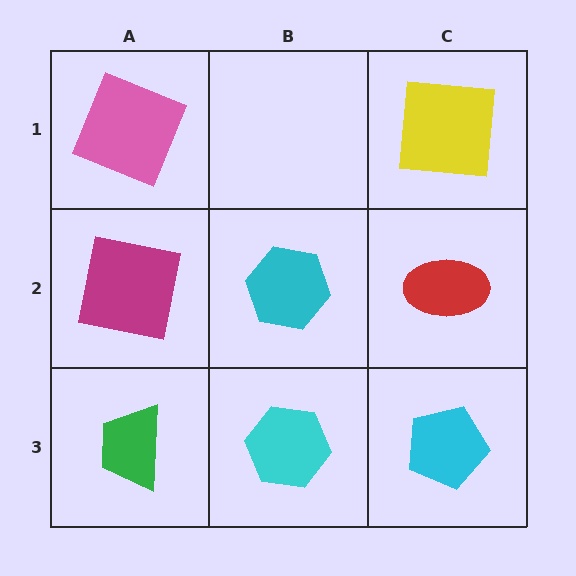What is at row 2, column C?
A red ellipse.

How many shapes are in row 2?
3 shapes.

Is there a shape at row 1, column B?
No, that cell is empty.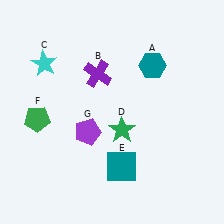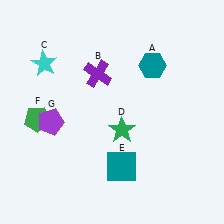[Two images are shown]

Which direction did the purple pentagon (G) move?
The purple pentagon (G) moved left.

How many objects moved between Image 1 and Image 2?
1 object moved between the two images.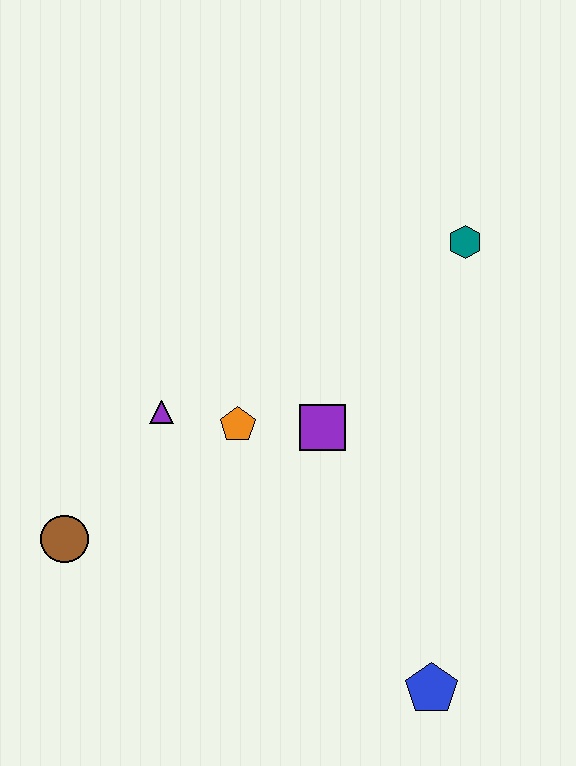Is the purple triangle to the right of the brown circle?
Yes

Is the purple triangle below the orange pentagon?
No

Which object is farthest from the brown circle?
The teal hexagon is farthest from the brown circle.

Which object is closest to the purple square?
The orange pentagon is closest to the purple square.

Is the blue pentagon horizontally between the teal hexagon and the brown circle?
Yes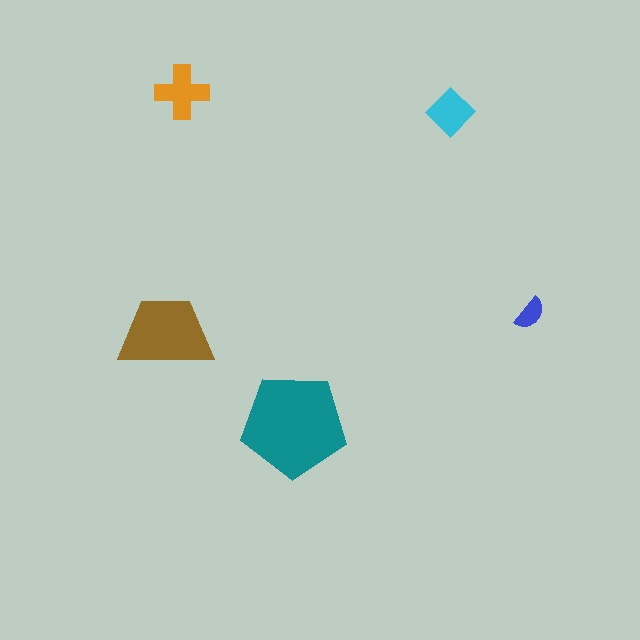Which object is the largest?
The teal pentagon.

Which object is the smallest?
The blue semicircle.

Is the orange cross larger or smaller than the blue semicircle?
Larger.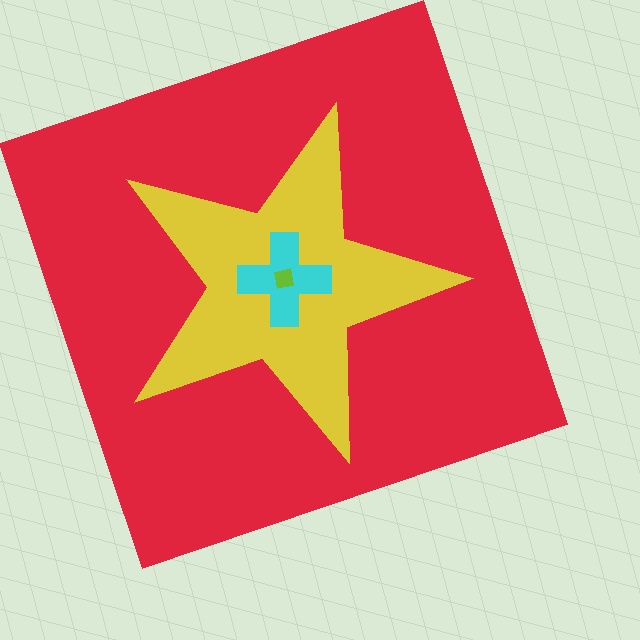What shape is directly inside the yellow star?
The cyan cross.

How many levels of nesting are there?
4.